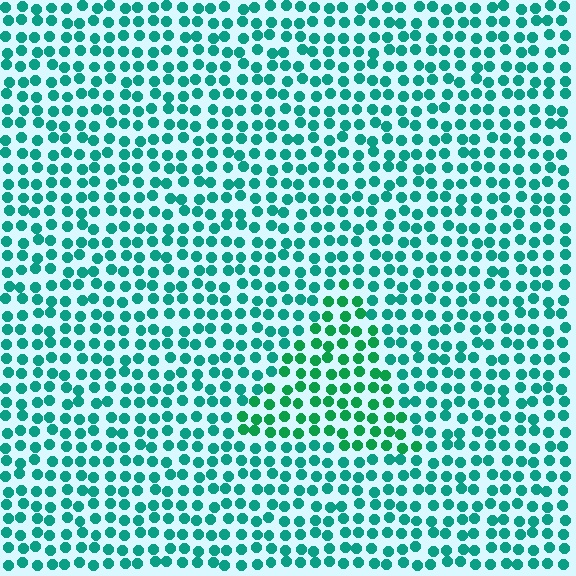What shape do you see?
I see a triangle.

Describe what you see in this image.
The image is filled with small teal elements in a uniform arrangement. A triangle-shaped region is visible where the elements are tinted to a slightly different hue, forming a subtle color boundary.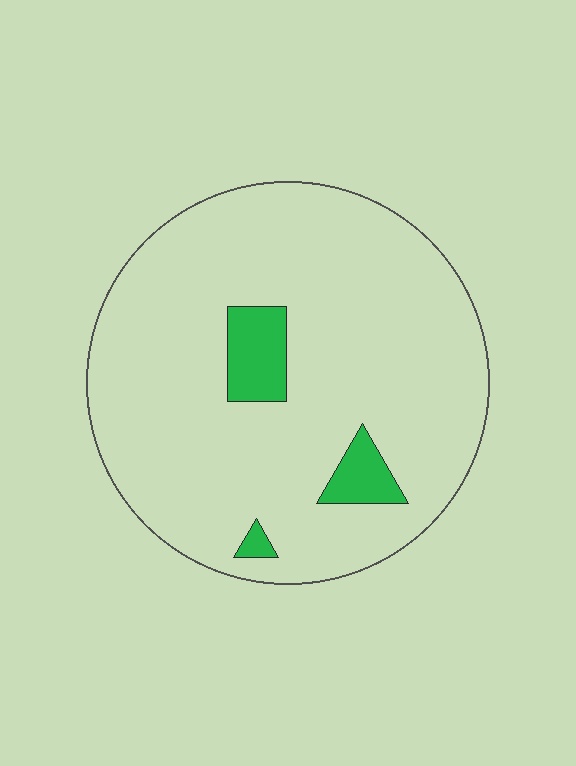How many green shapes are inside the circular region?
3.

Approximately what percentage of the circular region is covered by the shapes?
Approximately 10%.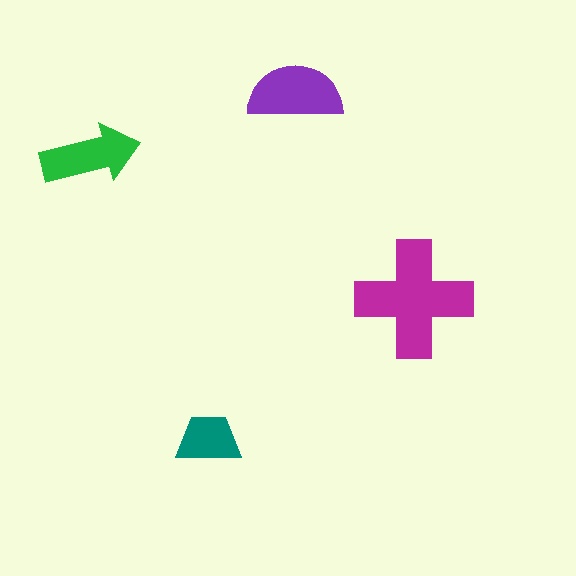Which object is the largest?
The magenta cross.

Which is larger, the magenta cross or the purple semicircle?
The magenta cross.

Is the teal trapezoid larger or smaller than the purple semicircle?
Smaller.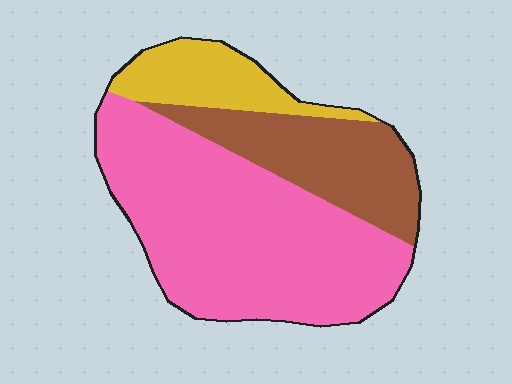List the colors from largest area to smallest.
From largest to smallest: pink, brown, yellow.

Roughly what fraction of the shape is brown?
Brown covers 24% of the shape.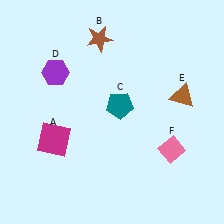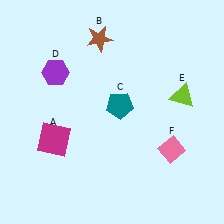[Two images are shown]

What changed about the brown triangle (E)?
In Image 1, E is brown. In Image 2, it changed to lime.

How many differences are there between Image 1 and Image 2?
There is 1 difference between the two images.